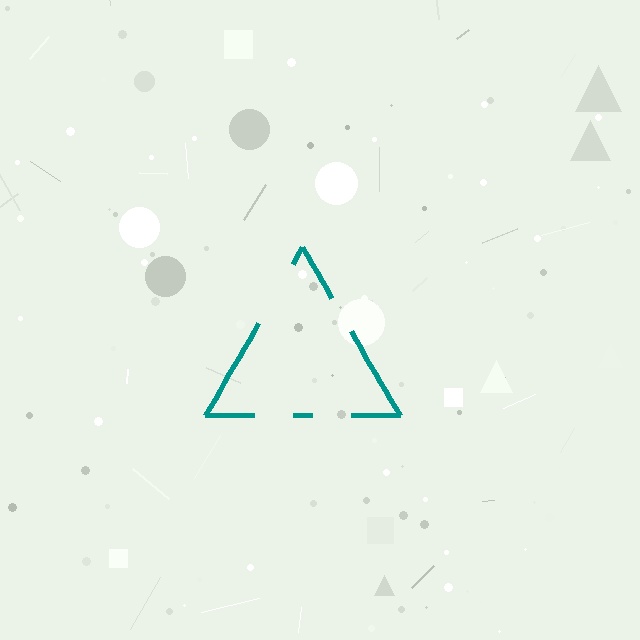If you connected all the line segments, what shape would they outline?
They would outline a triangle.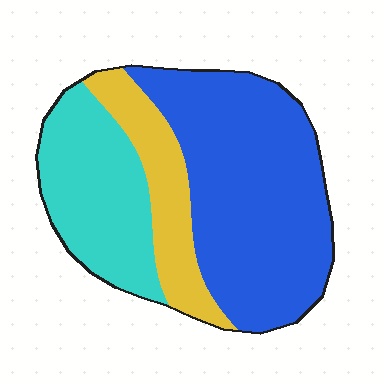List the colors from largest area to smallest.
From largest to smallest: blue, cyan, yellow.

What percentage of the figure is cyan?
Cyan takes up between a quarter and a half of the figure.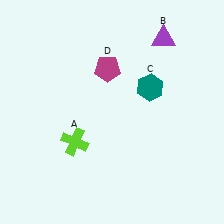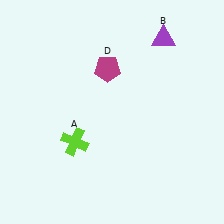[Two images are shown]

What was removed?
The teal hexagon (C) was removed in Image 2.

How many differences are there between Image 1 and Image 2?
There is 1 difference between the two images.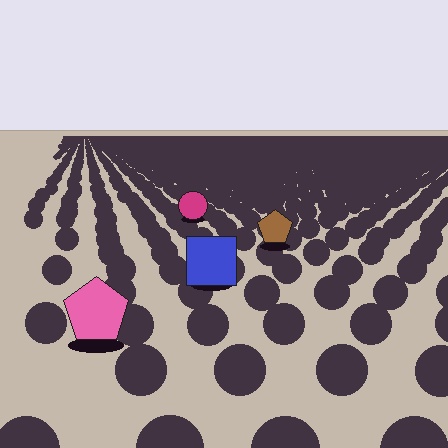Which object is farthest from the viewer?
The magenta circle is farthest from the viewer. It appears smaller and the ground texture around it is denser.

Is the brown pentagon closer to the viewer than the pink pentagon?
No. The pink pentagon is closer — you can tell from the texture gradient: the ground texture is coarser near it.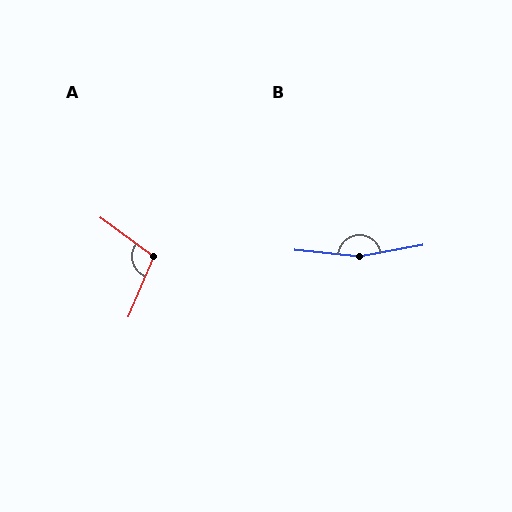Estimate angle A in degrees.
Approximately 104 degrees.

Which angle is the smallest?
A, at approximately 104 degrees.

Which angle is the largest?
B, at approximately 164 degrees.